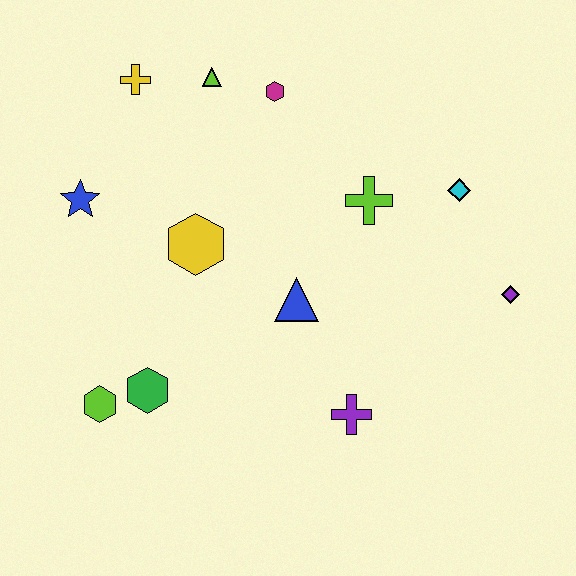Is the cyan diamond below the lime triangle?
Yes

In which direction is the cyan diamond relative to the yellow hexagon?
The cyan diamond is to the right of the yellow hexagon.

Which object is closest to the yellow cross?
The lime triangle is closest to the yellow cross.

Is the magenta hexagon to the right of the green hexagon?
Yes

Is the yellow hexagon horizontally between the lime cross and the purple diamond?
No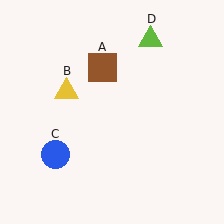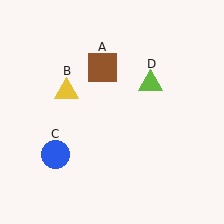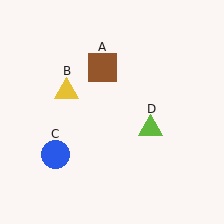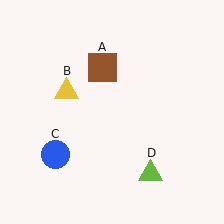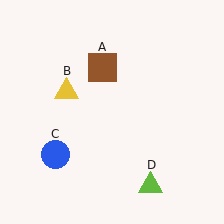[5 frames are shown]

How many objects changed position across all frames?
1 object changed position: lime triangle (object D).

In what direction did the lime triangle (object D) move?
The lime triangle (object D) moved down.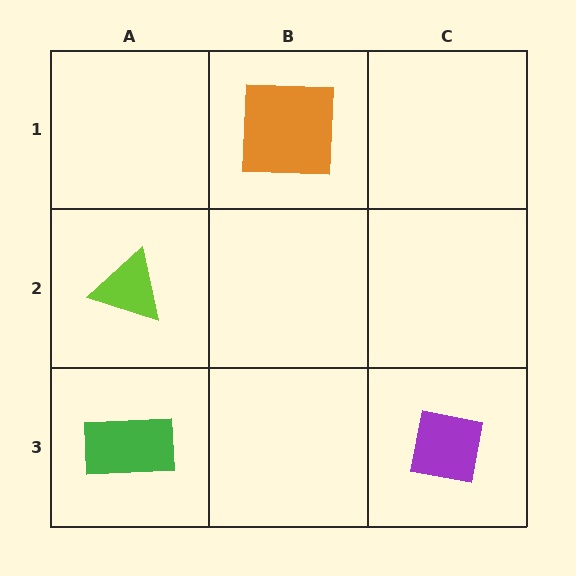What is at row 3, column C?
A purple square.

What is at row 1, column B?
An orange square.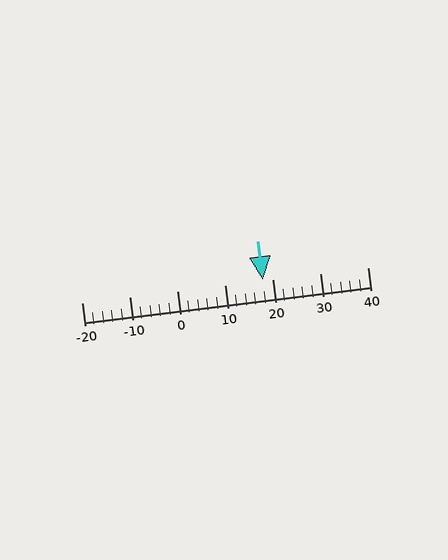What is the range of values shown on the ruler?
The ruler shows values from -20 to 40.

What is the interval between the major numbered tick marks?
The major tick marks are spaced 10 units apart.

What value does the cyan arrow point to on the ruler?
The cyan arrow points to approximately 18.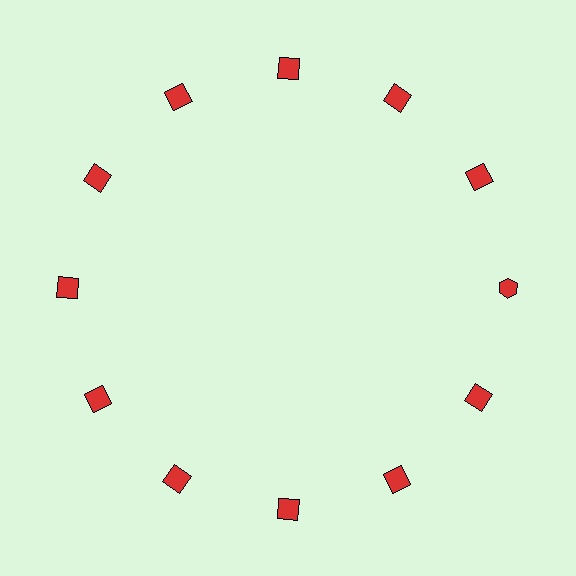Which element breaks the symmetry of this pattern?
The red hexagon at roughly the 3 o'clock position breaks the symmetry. All other shapes are red squares.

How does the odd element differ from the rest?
It has a different shape: hexagon instead of square.